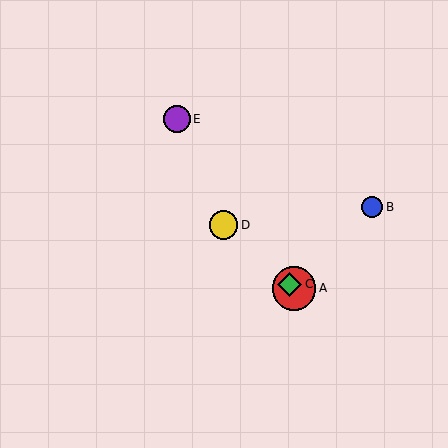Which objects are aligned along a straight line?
Objects A, C, D are aligned along a straight line.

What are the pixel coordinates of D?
Object D is at (223, 225).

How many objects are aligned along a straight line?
3 objects (A, C, D) are aligned along a straight line.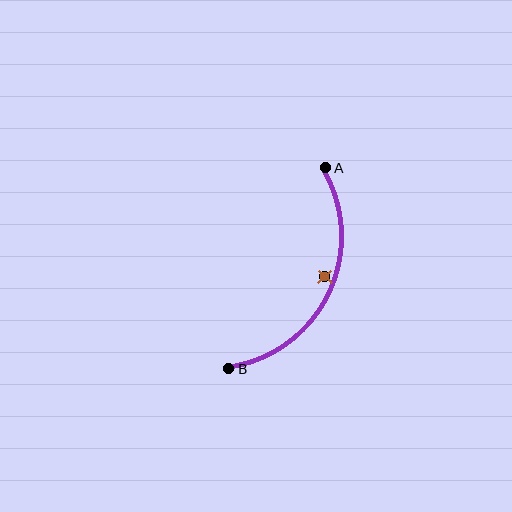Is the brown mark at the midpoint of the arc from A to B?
No — the brown mark does not lie on the arc at all. It sits slightly inside the curve.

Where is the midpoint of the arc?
The arc midpoint is the point on the curve farthest from the straight line joining A and B. It sits to the right of that line.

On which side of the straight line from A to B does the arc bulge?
The arc bulges to the right of the straight line connecting A and B.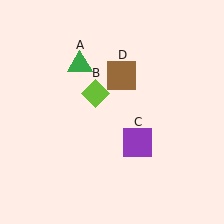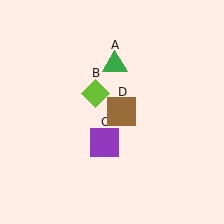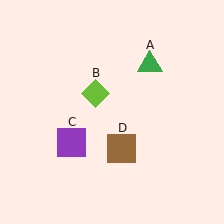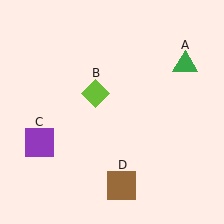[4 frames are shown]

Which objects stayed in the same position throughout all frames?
Lime diamond (object B) remained stationary.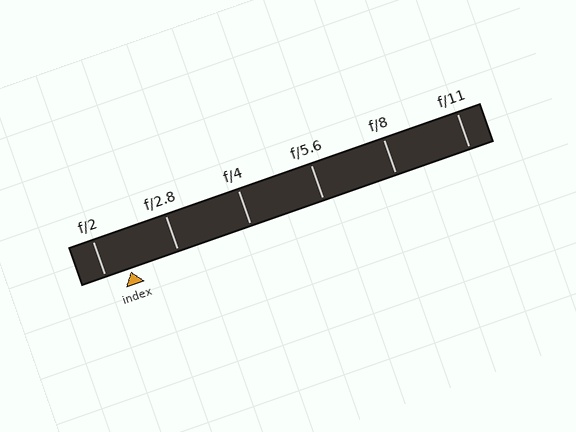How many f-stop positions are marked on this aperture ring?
There are 6 f-stop positions marked.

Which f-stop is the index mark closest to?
The index mark is closest to f/2.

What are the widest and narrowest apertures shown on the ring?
The widest aperture shown is f/2 and the narrowest is f/11.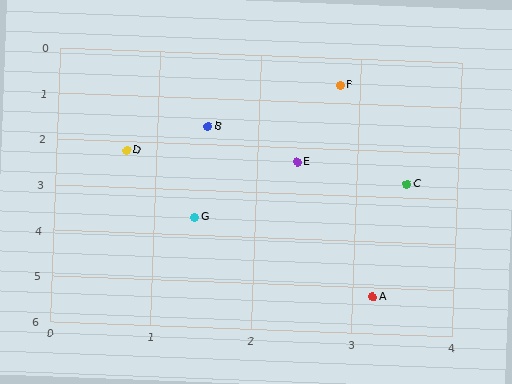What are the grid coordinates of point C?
Point C is at approximately (3.5, 2.7).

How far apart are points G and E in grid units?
Points G and E are about 1.6 grid units apart.